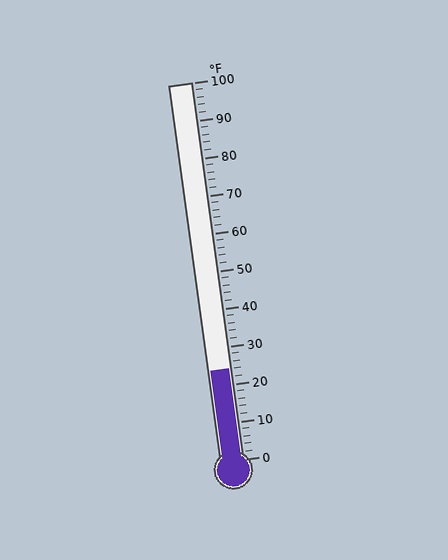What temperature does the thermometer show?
The thermometer shows approximately 24°F.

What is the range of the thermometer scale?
The thermometer scale ranges from 0°F to 100°F.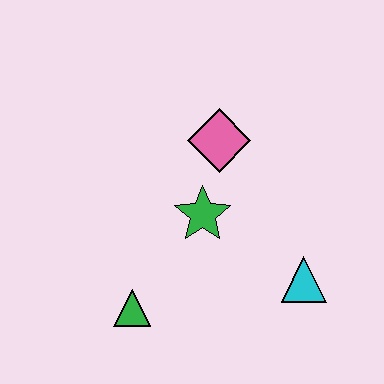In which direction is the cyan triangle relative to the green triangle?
The cyan triangle is to the right of the green triangle.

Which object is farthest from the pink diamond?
The green triangle is farthest from the pink diamond.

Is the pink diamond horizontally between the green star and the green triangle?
No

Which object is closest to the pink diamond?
The green star is closest to the pink diamond.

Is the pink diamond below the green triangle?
No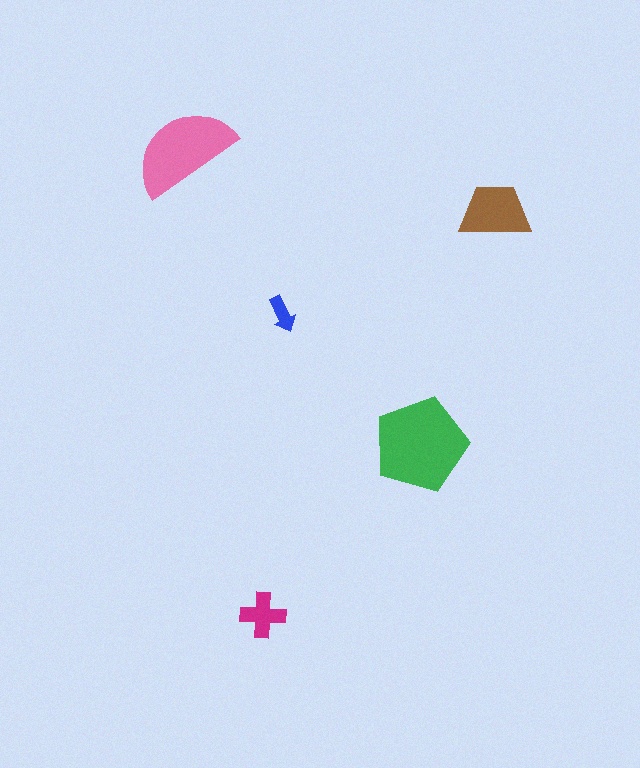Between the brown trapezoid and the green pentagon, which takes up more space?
The green pentagon.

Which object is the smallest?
The blue arrow.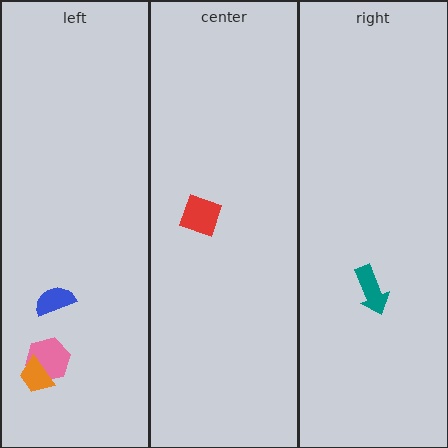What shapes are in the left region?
The pink hexagon, the orange trapezoid, the blue semicircle.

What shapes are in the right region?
The teal arrow.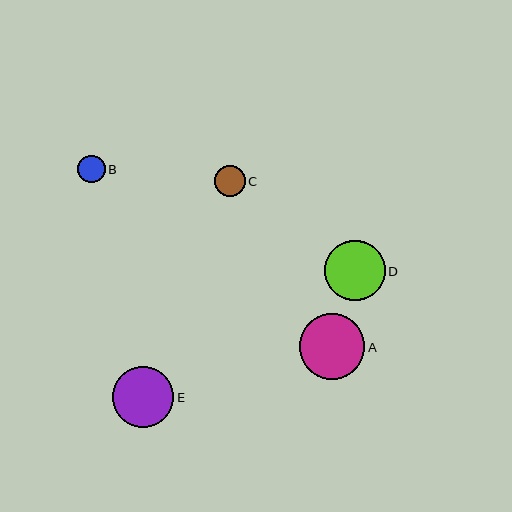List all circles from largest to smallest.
From largest to smallest: A, E, D, C, B.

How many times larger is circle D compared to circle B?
Circle D is approximately 2.2 times the size of circle B.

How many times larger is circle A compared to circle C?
Circle A is approximately 2.1 times the size of circle C.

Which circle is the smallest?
Circle B is the smallest with a size of approximately 28 pixels.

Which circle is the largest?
Circle A is the largest with a size of approximately 66 pixels.